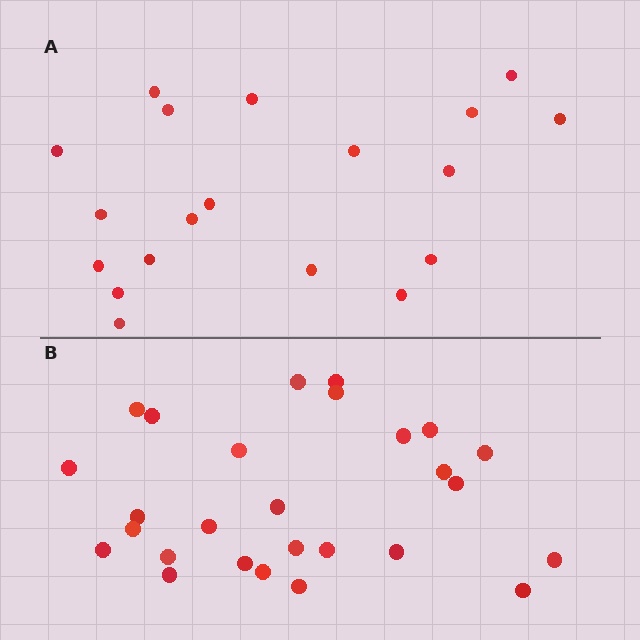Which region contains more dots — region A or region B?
Region B (the bottom region) has more dots.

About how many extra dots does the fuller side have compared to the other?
Region B has roughly 8 or so more dots than region A.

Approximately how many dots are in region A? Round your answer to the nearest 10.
About 20 dots. (The exact count is 19, which rounds to 20.)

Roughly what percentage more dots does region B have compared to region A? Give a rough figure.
About 40% more.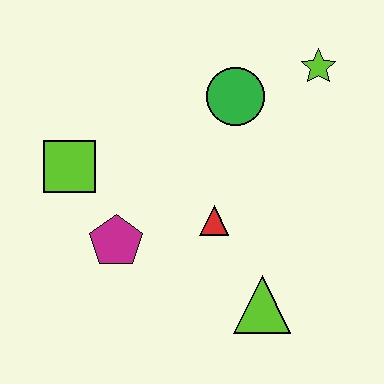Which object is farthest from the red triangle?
The lime star is farthest from the red triangle.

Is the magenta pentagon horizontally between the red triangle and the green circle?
No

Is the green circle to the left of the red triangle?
No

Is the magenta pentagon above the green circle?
No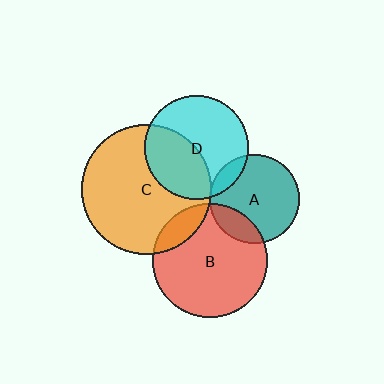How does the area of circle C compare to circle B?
Approximately 1.3 times.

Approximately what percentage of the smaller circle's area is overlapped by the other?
Approximately 20%.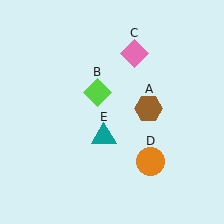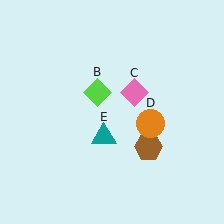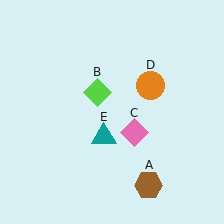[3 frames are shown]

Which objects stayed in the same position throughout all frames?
Lime diamond (object B) and teal triangle (object E) remained stationary.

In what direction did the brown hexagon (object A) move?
The brown hexagon (object A) moved down.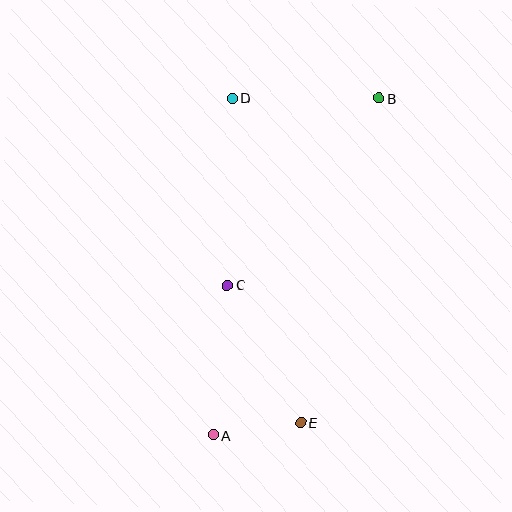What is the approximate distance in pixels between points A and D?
The distance between A and D is approximately 338 pixels.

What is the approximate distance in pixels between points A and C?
The distance between A and C is approximately 151 pixels.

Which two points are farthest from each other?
Points A and B are farthest from each other.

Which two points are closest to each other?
Points A and E are closest to each other.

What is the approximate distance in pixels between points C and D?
The distance between C and D is approximately 187 pixels.